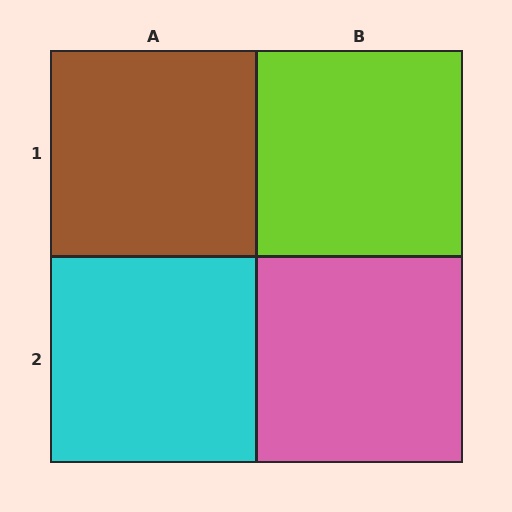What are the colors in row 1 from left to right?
Brown, lime.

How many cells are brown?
1 cell is brown.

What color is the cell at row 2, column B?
Pink.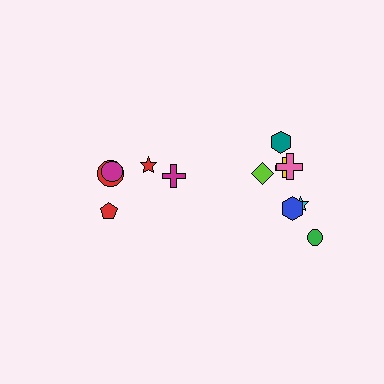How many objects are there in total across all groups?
There are 12 objects.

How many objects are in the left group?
There are 5 objects.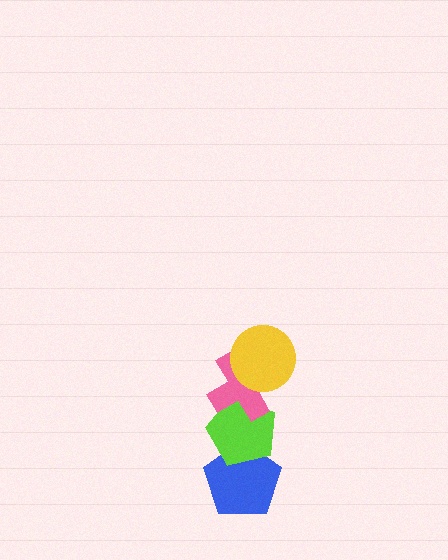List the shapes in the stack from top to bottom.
From top to bottom: the yellow circle, the pink cross, the lime pentagon, the blue pentagon.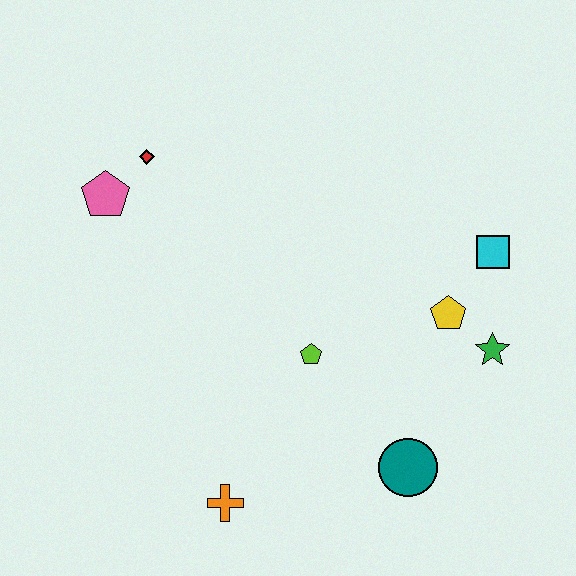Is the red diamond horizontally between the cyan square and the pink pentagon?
Yes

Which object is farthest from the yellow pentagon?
The pink pentagon is farthest from the yellow pentagon.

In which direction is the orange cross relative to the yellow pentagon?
The orange cross is to the left of the yellow pentagon.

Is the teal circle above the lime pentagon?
No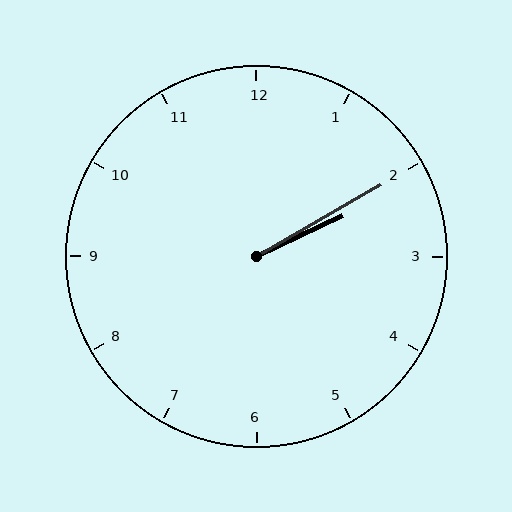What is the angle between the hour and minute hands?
Approximately 5 degrees.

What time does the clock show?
2:10.